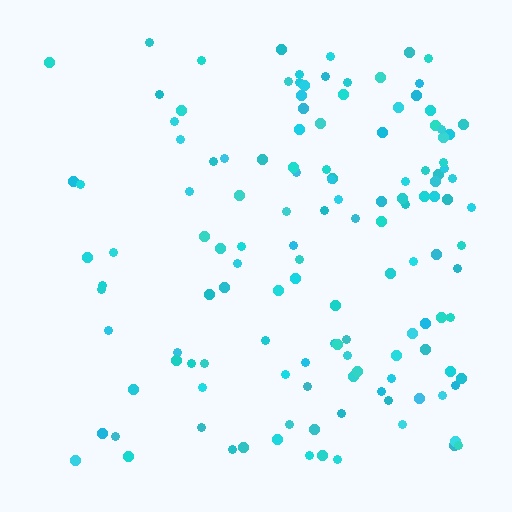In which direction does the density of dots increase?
From left to right, with the right side densest.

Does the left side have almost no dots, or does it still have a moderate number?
Still a moderate number, just noticeably fewer than the right.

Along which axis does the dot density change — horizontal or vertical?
Horizontal.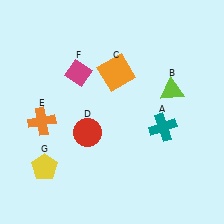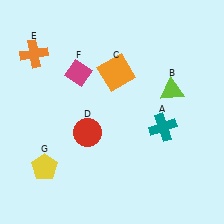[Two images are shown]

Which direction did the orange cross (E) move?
The orange cross (E) moved up.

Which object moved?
The orange cross (E) moved up.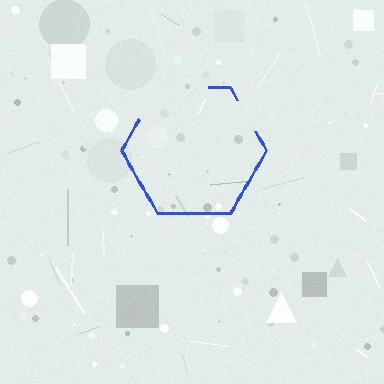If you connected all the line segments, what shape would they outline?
They would outline a hexagon.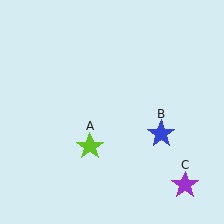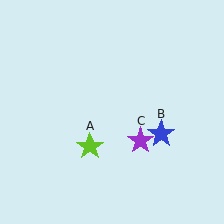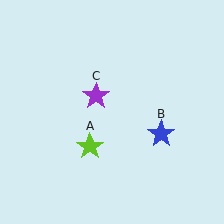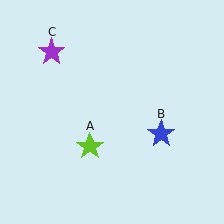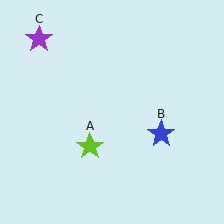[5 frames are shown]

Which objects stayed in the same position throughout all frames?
Lime star (object A) and blue star (object B) remained stationary.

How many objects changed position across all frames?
1 object changed position: purple star (object C).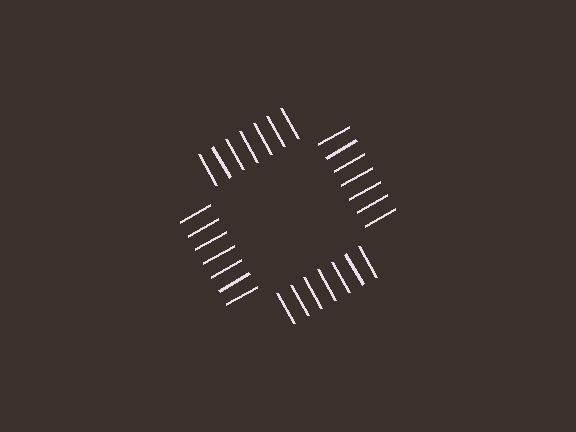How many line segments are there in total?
28 — 7 along each of the 4 edges.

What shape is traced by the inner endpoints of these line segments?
An illusory square — the line segments terminate on its edges but no continuous stroke is drawn.